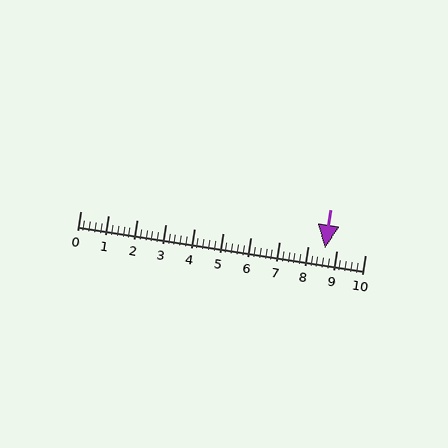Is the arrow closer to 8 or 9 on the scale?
The arrow is closer to 9.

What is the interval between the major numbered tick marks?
The major tick marks are spaced 1 units apart.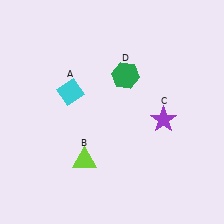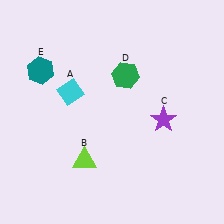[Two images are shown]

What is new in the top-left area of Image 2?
A teal hexagon (E) was added in the top-left area of Image 2.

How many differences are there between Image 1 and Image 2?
There is 1 difference between the two images.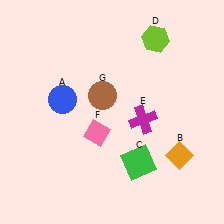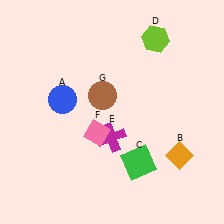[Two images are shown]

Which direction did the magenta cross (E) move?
The magenta cross (E) moved left.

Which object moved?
The magenta cross (E) moved left.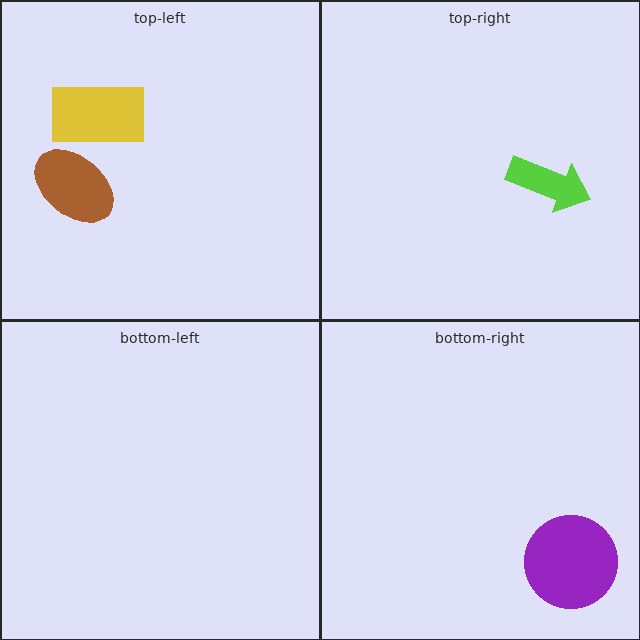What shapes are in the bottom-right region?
The purple circle.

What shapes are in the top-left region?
The brown ellipse, the yellow rectangle.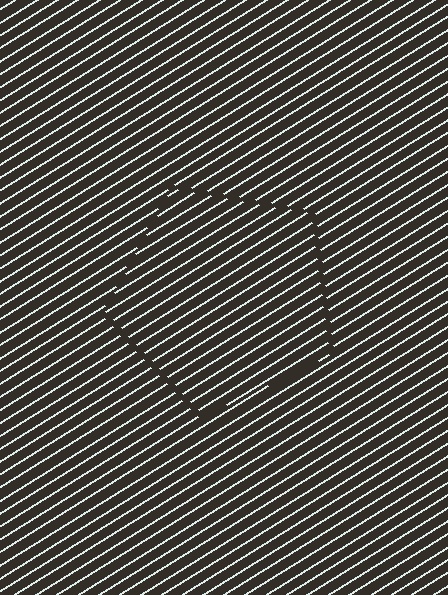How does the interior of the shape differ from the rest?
The interior of the shape contains the same grating, shifted by half a period — the contour is defined by the phase discontinuity where line-ends from the inner and outer gratings abut.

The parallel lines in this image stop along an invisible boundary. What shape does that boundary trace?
An illusory pentagon. The interior of the shape contains the same grating, shifted by half a period — the contour is defined by the phase discontinuity where line-ends from the inner and outer gratings abut.